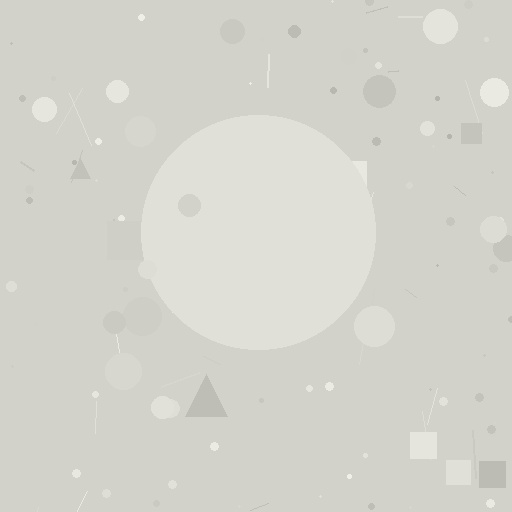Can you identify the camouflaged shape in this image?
The camouflaged shape is a circle.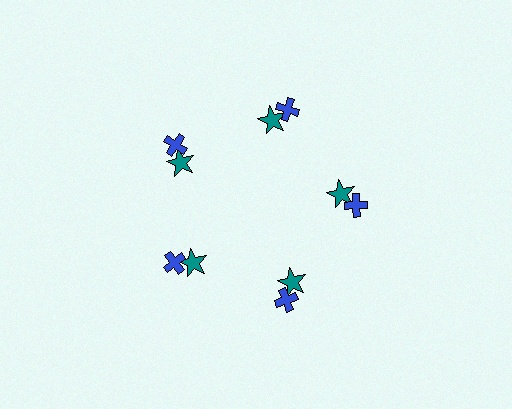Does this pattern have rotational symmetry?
Yes, this pattern has 5-fold rotational symmetry. It looks the same after rotating 72 degrees around the center.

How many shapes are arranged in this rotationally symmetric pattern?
There are 10 shapes, arranged in 5 groups of 2.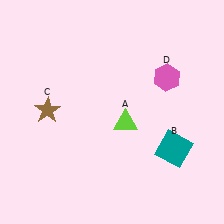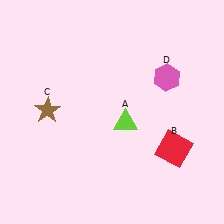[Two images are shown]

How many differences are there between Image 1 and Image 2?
There is 1 difference between the two images.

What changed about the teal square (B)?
In Image 1, B is teal. In Image 2, it changed to red.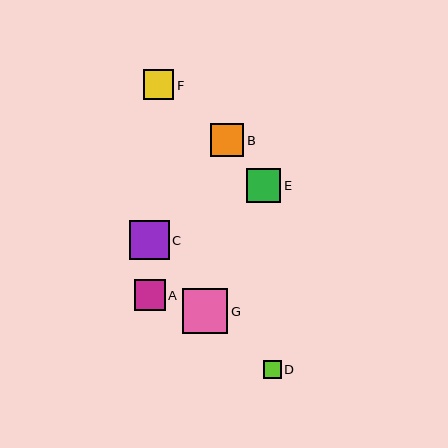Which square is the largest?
Square G is the largest with a size of approximately 46 pixels.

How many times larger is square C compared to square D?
Square C is approximately 2.3 times the size of square D.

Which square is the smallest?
Square D is the smallest with a size of approximately 17 pixels.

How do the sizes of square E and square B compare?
Square E and square B are approximately the same size.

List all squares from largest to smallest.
From largest to smallest: G, C, E, B, A, F, D.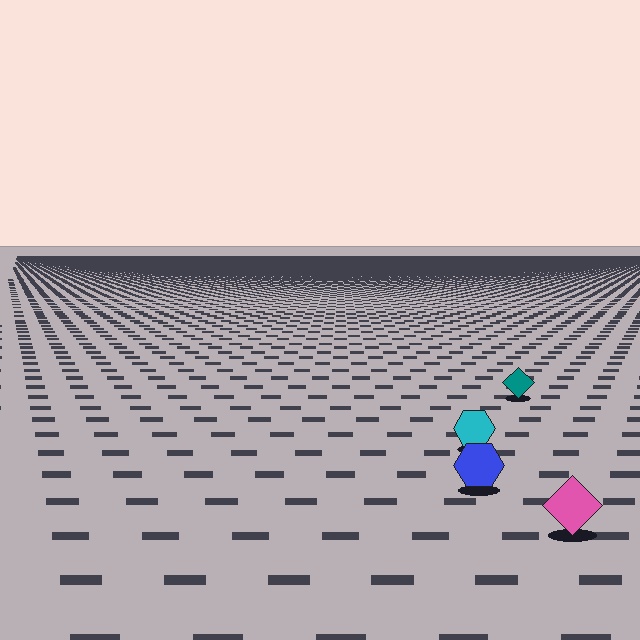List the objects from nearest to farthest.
From nearest to farthest: the pink diamond, the blue hexagon, the cyan hexagon, the teal diamond.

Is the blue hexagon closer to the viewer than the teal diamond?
Yes. The blue hexagon is closer — you can tell from the texture gradient: the ground texture is coarser near it.